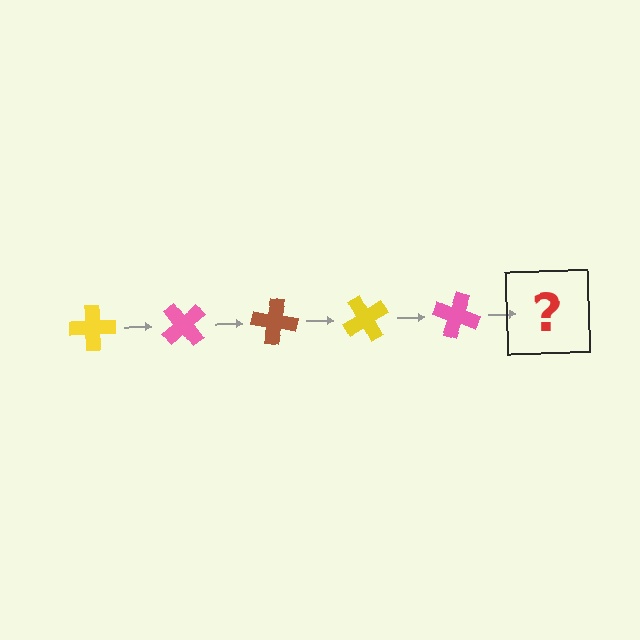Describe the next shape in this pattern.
It should be a brown cross, rotated 250 degrees from the start.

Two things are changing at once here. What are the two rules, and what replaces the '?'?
The two rules are that it rotates 50 degrees each step and the color cycles through yellow, pink, and brown. The '?' should be a brown cross, rotated 250 degrees from the start.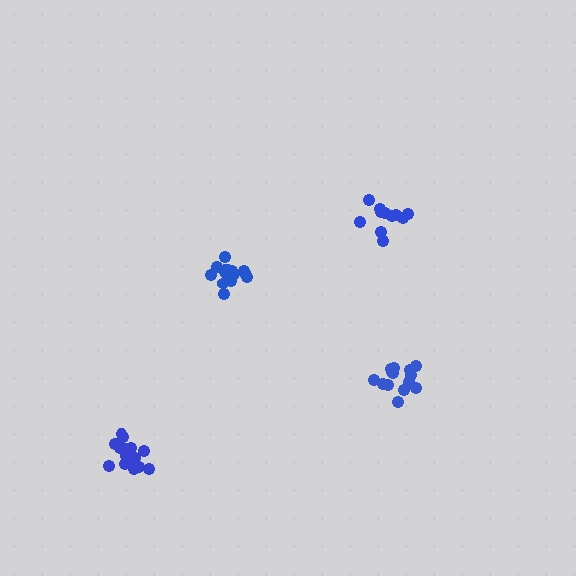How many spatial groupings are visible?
There are 4 spatial groupings.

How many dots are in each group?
Group 1: 14 dots, Group 2: 15 dots, Group 3: 15 dots, Group 4: 11 dots (55 total).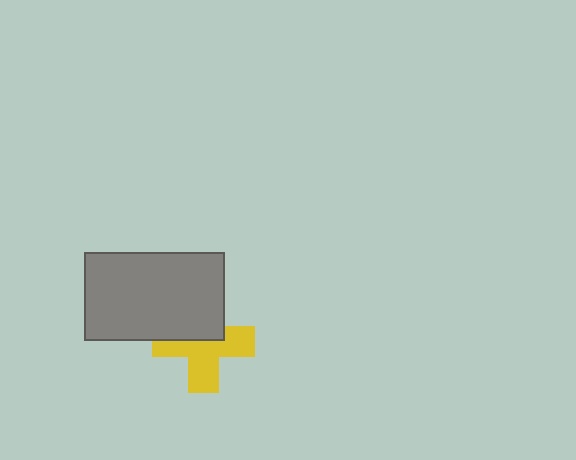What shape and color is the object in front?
The object in front is a gray rectangle.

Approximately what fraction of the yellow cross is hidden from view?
Roughly 41% of the yellow cross is hidden behind the gray rectangle.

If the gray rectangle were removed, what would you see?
You would see the complete yellow cross.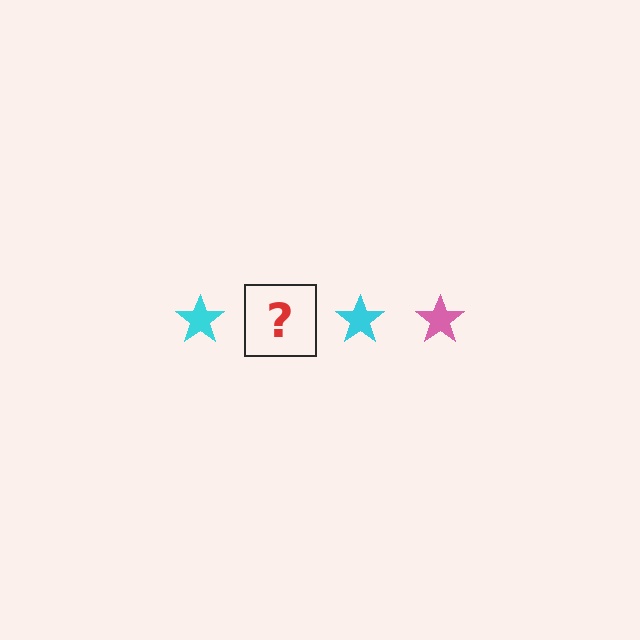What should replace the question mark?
The question mark should be replaced with a pink star.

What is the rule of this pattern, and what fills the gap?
The rule is that the pattern cycles through cyan, pink stars. The gap should be filled with a pink star.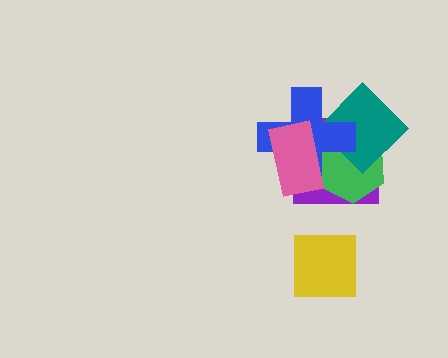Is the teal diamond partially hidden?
Yes, it is partially covered by another shape.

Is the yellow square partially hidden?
No, no other shape covers it.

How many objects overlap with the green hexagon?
4 objects overlap with the green hexagon.